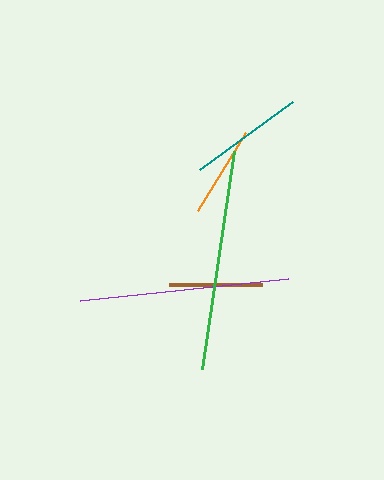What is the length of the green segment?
The green segment is approximately 221 pixels long.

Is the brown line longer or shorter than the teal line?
The teal line is longer than the brown line.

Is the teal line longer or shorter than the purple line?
The purple line is longer than the teal line.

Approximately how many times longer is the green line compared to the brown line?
The green line is approximately 2.4 times the length of the brown line.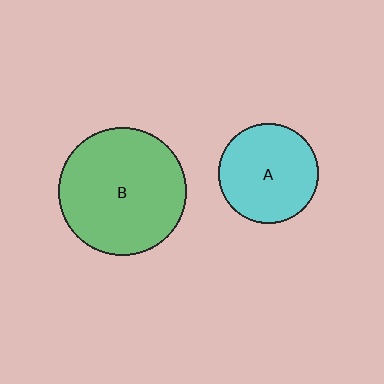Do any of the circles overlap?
No, none of the circles overlap.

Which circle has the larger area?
Circle B (green).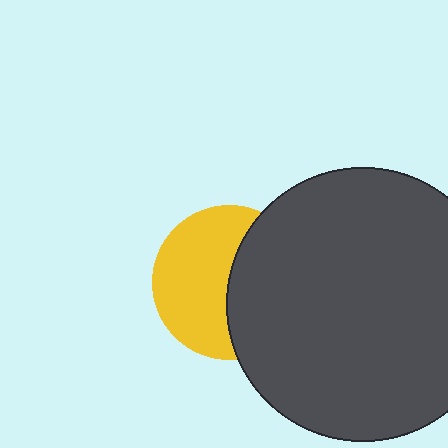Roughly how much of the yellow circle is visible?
About half of it is visible (roughly 55%).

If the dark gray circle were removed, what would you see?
You would see the complete yellow circle.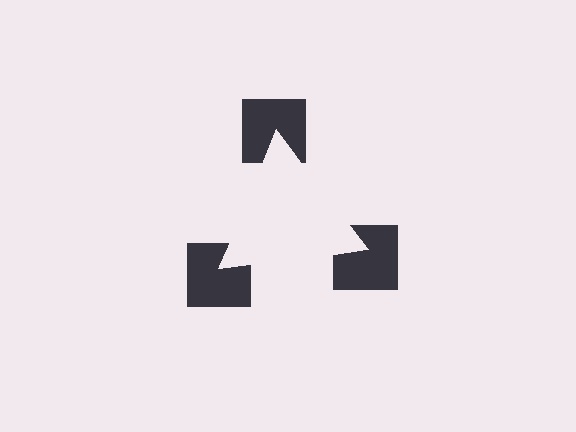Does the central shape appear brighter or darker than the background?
It typically appears slightly brighter than the background, even though no actual brightness change is drawn.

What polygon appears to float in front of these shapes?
An illusory triangle — its edges are inferred from the aligned wedge cuts in the notched squares, not physically drawn.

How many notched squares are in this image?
There are 3 — one at each vertex of the illusory triangle.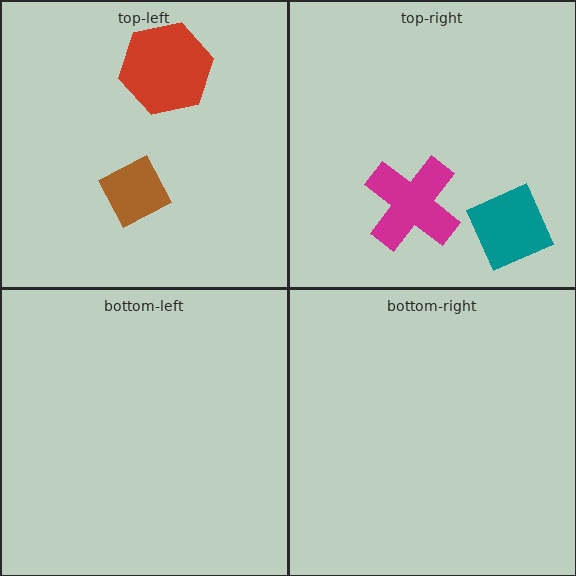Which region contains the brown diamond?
The top-left region.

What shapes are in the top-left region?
The brown diamond, the red hexagon.